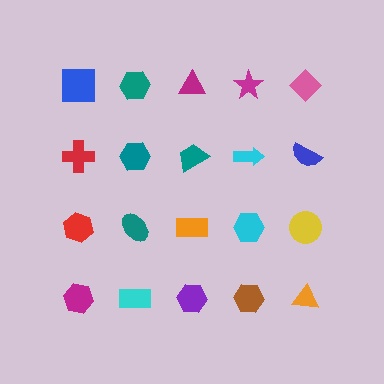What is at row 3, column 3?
An orange rectangle.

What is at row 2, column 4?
A cyan arrow.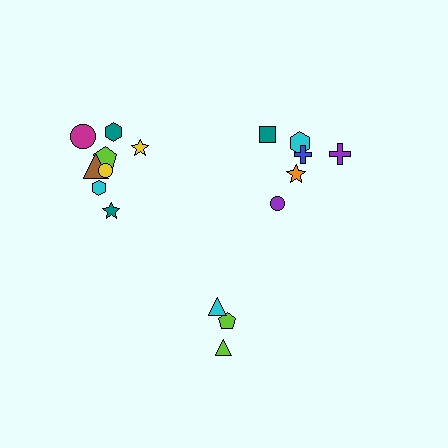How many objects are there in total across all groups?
There are 17 objects.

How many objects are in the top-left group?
There are 8 objects.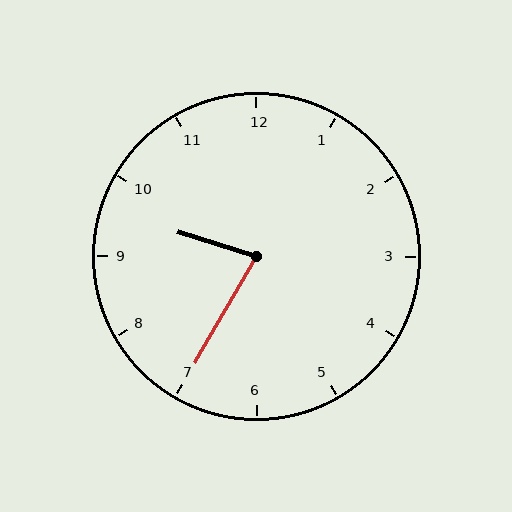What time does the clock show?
9:35.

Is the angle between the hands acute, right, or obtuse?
It is acute.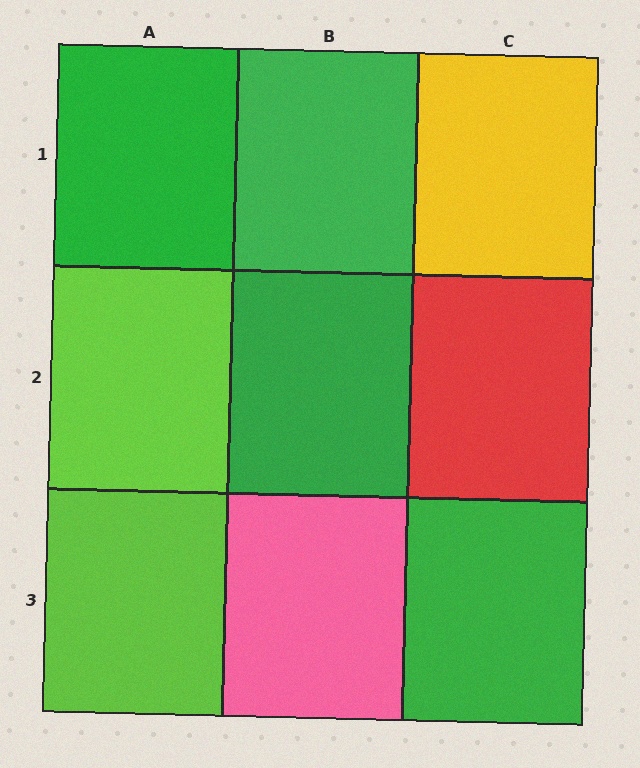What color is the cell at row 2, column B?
Green.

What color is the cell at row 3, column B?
Pink.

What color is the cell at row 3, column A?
Lime.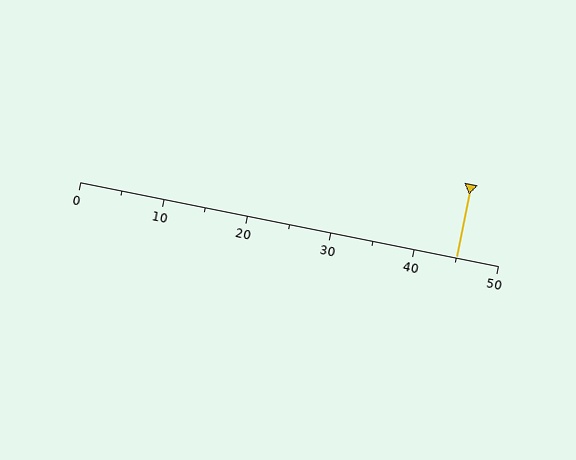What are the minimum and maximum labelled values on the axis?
The axis runs from 0 to 50.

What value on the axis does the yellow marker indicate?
The marker indicates approximately 45.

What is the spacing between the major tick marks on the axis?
The major ticks are spaced 10 apart.